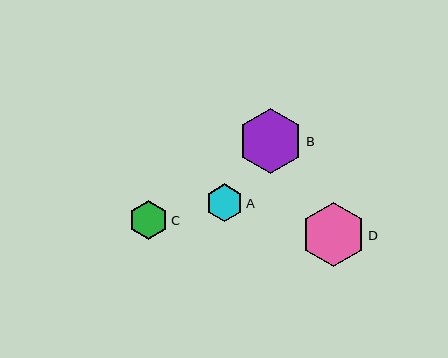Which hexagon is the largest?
Hexagon B is the largest with a size of approximately 65 pixels.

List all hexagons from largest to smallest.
From largest to smallest: B, D, C, A.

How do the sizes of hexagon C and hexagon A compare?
Hexagon C and hexagon A are approximately the same size.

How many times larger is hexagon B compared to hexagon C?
Hexagon B is approximately 1.7 times the size of hexagon C.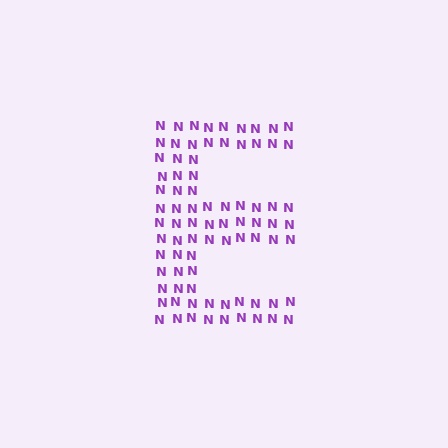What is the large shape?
The large shape is the letter E.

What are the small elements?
The small elements are letter N's.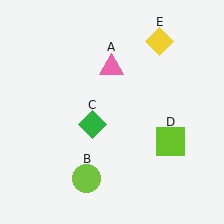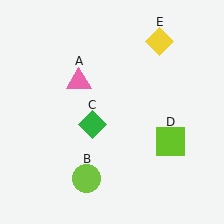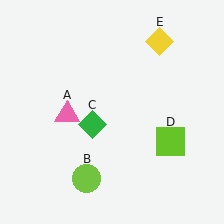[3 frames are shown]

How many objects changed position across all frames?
1 object changed position: pink triangle (object A).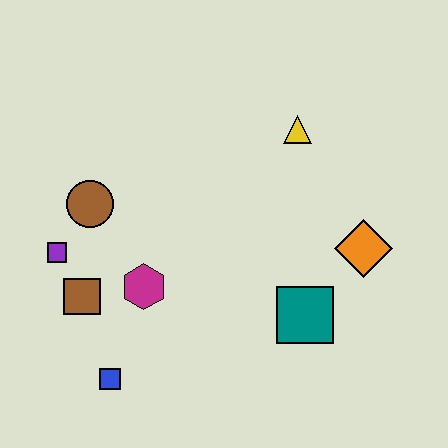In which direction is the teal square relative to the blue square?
The teal square is to the right of the blue square.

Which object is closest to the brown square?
The purple square is closest to the brown square.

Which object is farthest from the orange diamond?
The purple square is farthest from the orange diamond.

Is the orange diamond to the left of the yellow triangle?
No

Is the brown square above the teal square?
Yes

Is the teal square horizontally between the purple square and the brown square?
No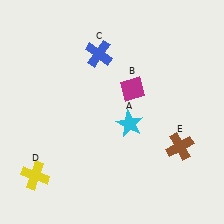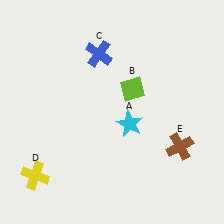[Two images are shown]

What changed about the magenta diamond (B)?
In Image 1, B is magenta. In Image 2, it changed to lime.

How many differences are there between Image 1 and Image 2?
There is 1 difference between the two images.